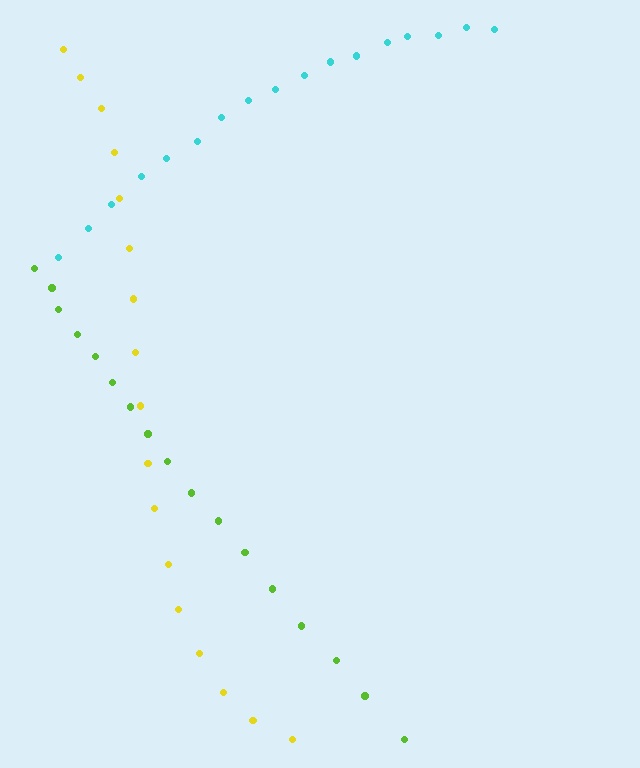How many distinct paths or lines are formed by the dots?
There are 3 distinct paths.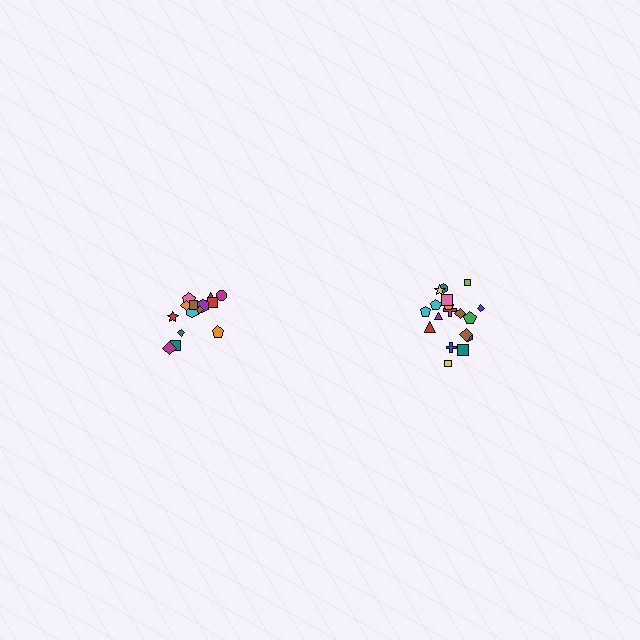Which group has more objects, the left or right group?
The right group.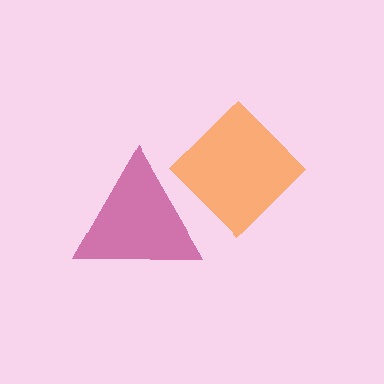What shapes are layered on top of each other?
The layered shapes are: a magenta triangle, an orange diamond.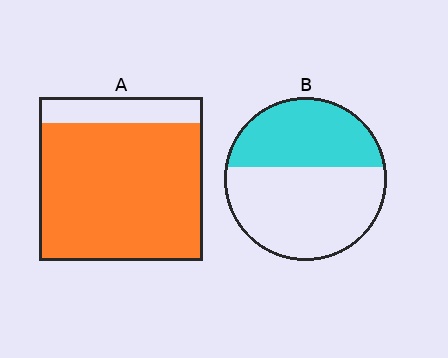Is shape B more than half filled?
No.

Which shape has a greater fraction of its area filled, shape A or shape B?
Shape A.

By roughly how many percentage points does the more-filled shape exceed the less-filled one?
By roughly 45 percentage points (A over B).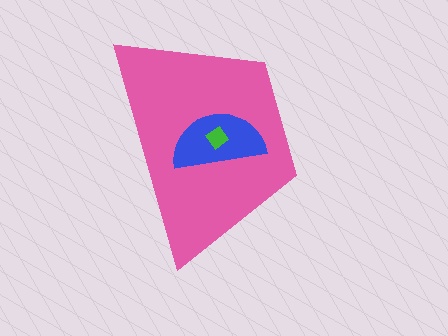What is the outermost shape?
The pink trapezoid.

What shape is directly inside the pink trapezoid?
The blue semicircle.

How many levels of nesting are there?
3.